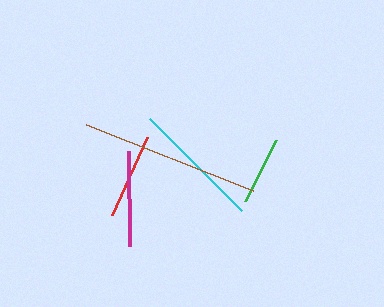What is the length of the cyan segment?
The cyan segment is approximately 131 pixels long.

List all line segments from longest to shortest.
From longest to shortest: brown, cyan, magenta, red, green.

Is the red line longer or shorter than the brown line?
The brown line is longer than the red line.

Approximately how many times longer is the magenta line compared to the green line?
The magenta line is approximately 1.4 times the length of the green line.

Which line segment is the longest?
The brown line is the longest at approximately 179 pixels.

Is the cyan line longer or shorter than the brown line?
The brown line is longer than the cyan line.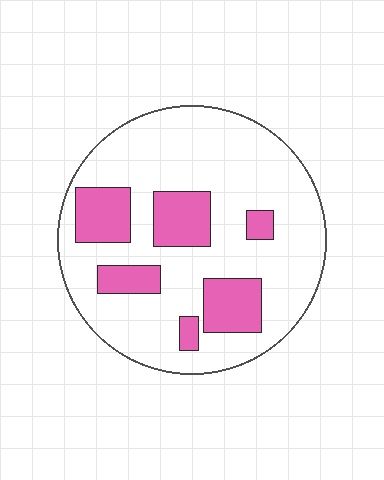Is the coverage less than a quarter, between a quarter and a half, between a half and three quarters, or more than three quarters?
Less than a quarter.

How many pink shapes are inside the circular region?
6.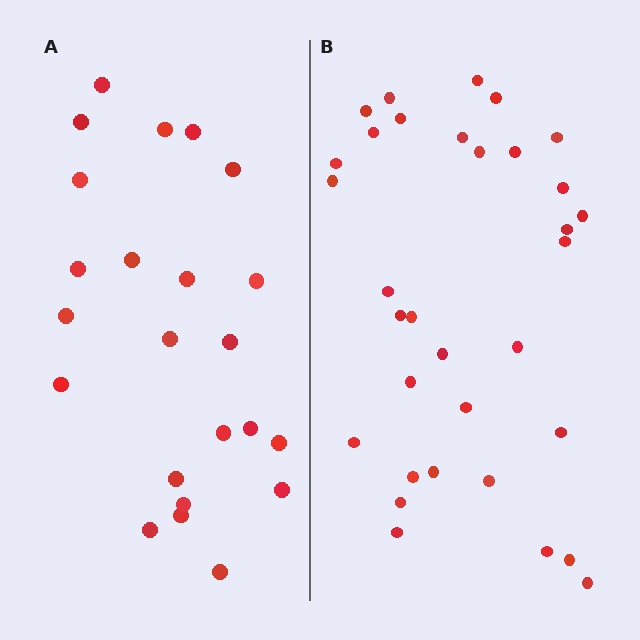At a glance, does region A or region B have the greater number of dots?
Region B (the right region) has more dots.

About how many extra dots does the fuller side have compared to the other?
Region B has roughly 10 or so more dots than region A.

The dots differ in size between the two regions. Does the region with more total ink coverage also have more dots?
No. Region A has more total ink coverage because its dots are larger, but region B actually contains more individual dots. Total area can be misleading — the number of items is what matters here.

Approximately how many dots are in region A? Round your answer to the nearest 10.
About 20 dots. (The exact count is 23, which rounds to 20.)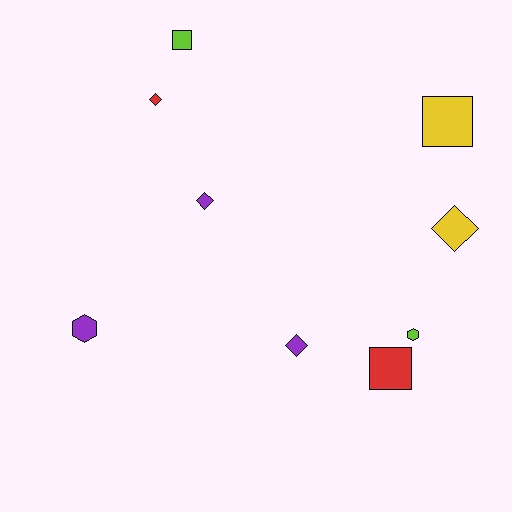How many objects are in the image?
There are 9 objects.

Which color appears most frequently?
Purple, with 3 objects.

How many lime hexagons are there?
There is 1 lime hexagon.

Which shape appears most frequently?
Diamond, with 4 objects.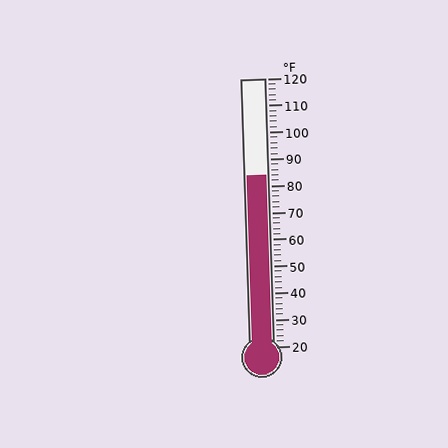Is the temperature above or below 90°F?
The temperature is below 90°F.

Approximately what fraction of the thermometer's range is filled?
The thermometer is filled to approximately 65% of its range.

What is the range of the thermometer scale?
The thermometer scale ranges from 20°F to 120°F.